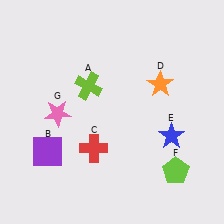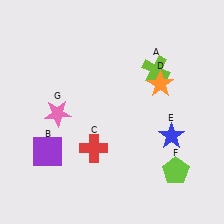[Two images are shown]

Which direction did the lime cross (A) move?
The lime cross (A) moved right.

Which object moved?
The lime cross (A) moved right.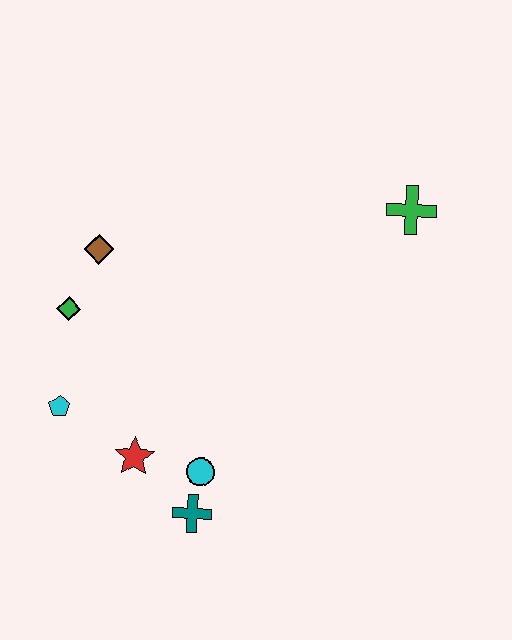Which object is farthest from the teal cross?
The green cross is farthest from the teal cross.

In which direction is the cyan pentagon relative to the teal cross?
The cyan pentagon is to the left of the teal cross.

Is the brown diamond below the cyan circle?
No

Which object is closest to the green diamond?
The brown diamond is closest to the green diamond.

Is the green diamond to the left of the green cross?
Yes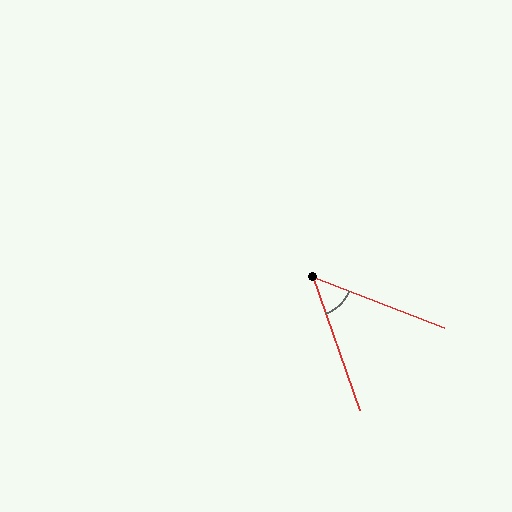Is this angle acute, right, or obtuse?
It is acute.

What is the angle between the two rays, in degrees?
Approximately 49 degrees.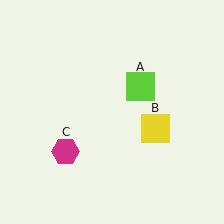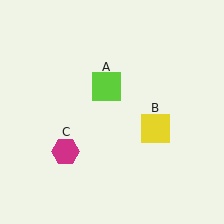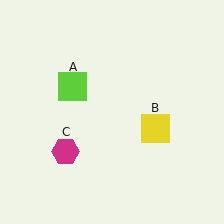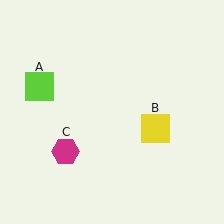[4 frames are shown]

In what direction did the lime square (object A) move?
The lime square (object A) moved left.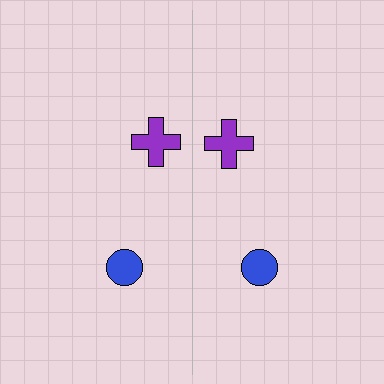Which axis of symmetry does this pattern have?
The pattern has a vertical axis of symmetry running through the center of the image.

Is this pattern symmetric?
Yes, this pattern has bilateral (reflection) symmetry.